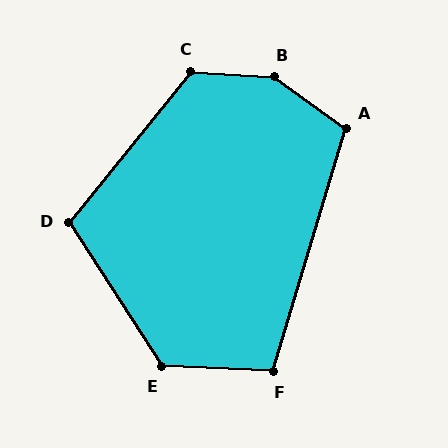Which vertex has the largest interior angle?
B, at approximately 148 degrees.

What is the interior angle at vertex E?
Approximately 126 degrees (obtuse).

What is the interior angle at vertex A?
Approximately 109 degrees (obtuse).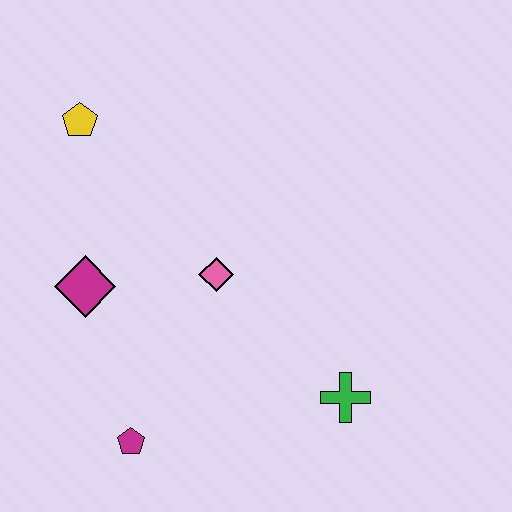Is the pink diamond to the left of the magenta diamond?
No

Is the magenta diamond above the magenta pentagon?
Yes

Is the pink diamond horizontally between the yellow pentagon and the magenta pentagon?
No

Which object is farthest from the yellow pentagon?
The green cross is farthest from the yellow pentagon.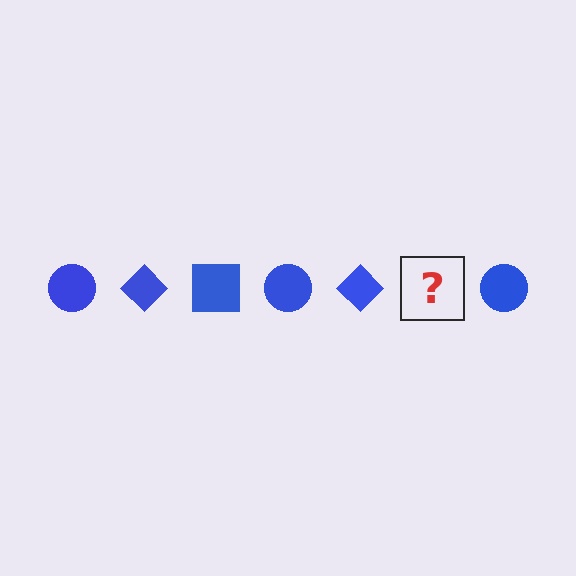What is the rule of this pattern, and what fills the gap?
The rule is that the pattern cycles through circle, diamond, square shapes in blue. The gap should be filled with a blue square.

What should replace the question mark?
The question mark should be replaced with a blue square.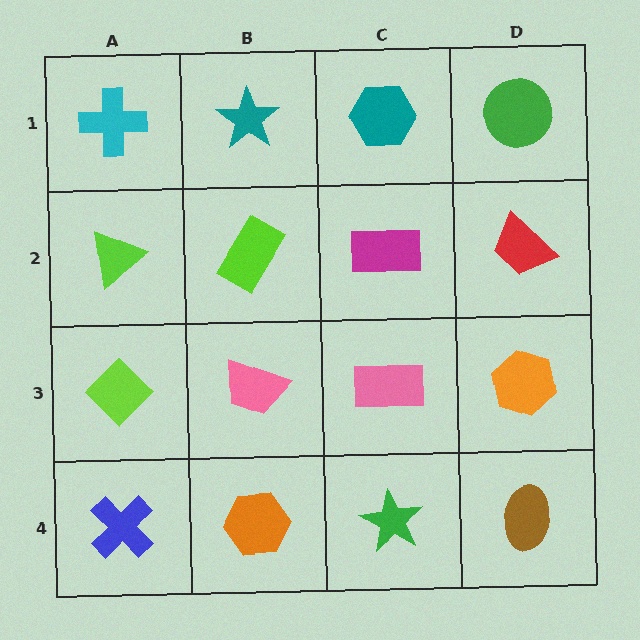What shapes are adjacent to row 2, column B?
A teal star (row 1, column B), a pink trapezoid (row 3, column B), a lime triangle (row 2, column A), a magenta rectangle (row 2, column C).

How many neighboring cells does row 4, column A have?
2.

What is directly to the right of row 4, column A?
An orange hexagon.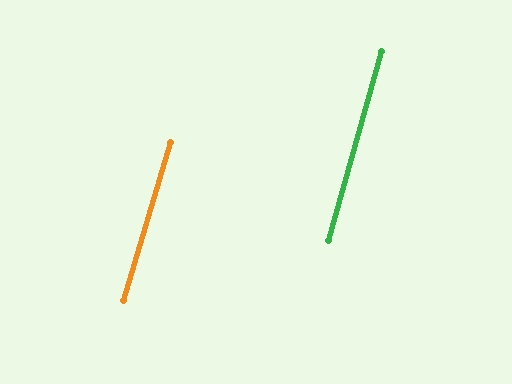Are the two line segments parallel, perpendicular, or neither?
Parallel — their directions differ by only 1.2°.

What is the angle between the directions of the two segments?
Approximately 1 degree.